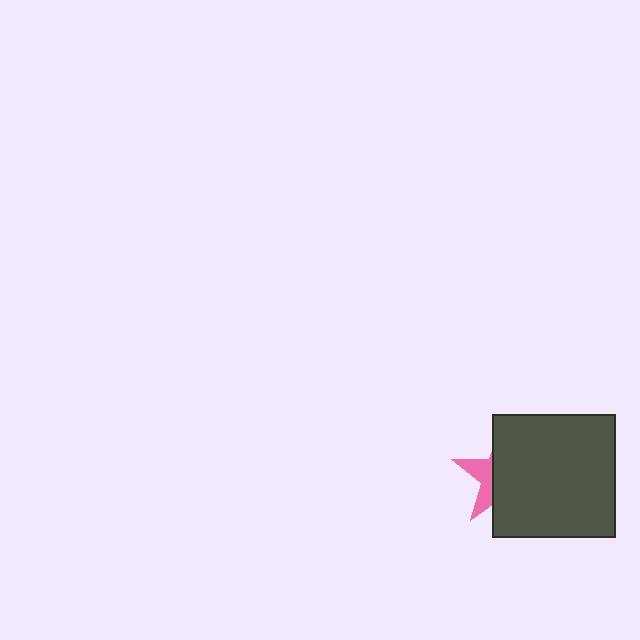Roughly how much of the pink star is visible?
A small part of it is visible (roughly 30%).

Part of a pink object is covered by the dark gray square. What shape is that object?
It is a star.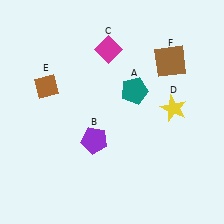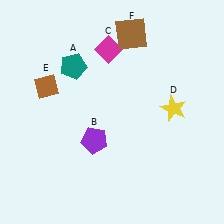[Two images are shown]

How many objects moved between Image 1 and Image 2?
2 objects moved between the two images.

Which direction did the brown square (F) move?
The brown square (F) moved left.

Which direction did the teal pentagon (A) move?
The teal pentagon (A) moved left.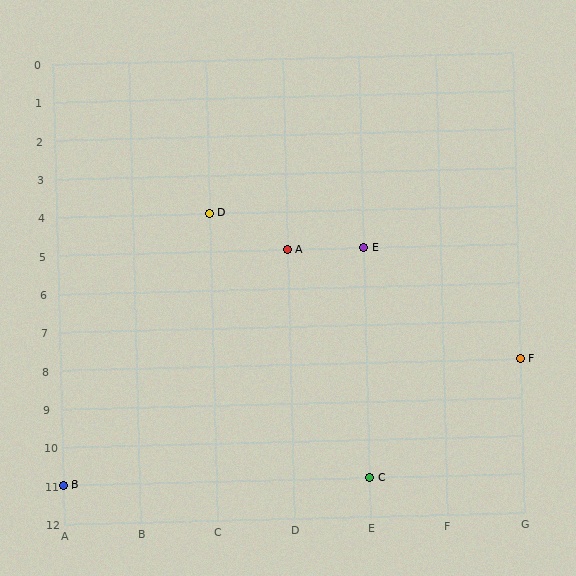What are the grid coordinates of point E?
Point E is at grid coordinates (E, 5).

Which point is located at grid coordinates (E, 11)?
Point C is at (E, 11).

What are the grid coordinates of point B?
Point B is at grid coordinates (A, 11).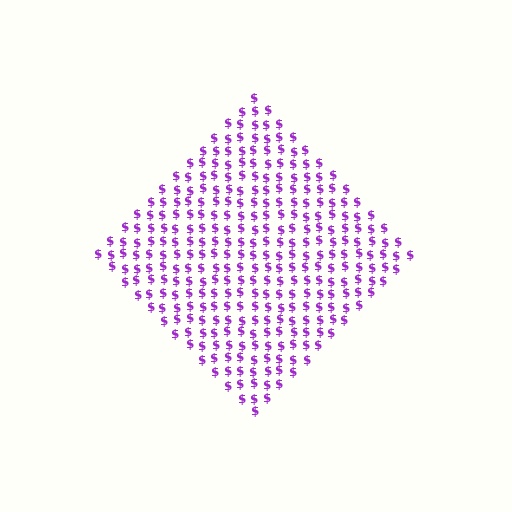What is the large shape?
The large shape is a diamond.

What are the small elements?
The small elements are dollar signs.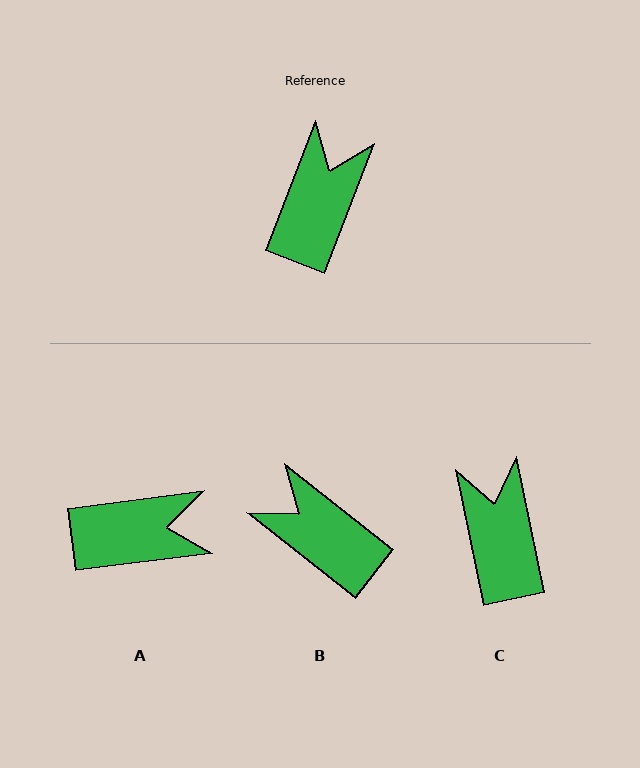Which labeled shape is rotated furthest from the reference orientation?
B, about 73 degrees away.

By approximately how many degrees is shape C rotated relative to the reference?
Approximately 33 degrees counter-clockwise.